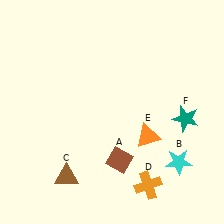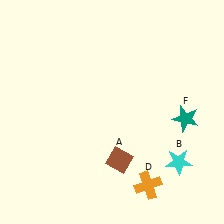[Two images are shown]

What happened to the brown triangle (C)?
The brown triangle (C) was removed in Image 2. It was in the bottom-left area of Image 1.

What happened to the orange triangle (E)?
The orange triangle (E) was removed in Image 2. It was in the bottom-right area of Image 1.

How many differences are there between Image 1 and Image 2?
There are 2 differences between the two images.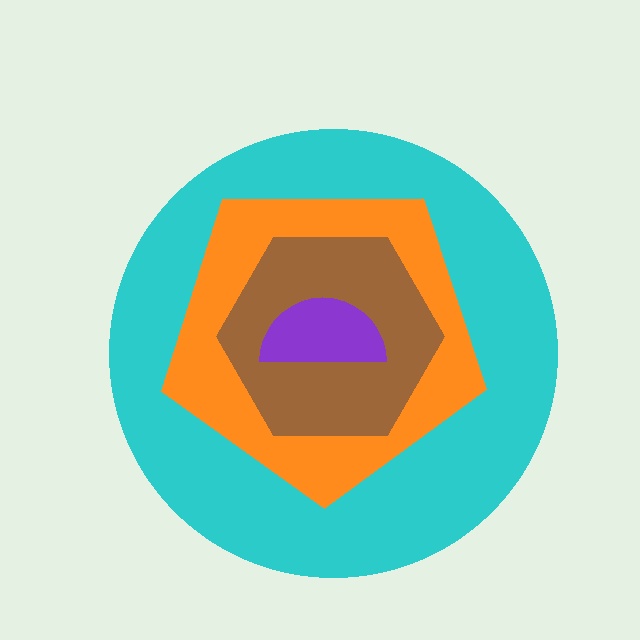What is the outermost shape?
The cyan circle.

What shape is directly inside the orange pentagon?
The brown hexagon.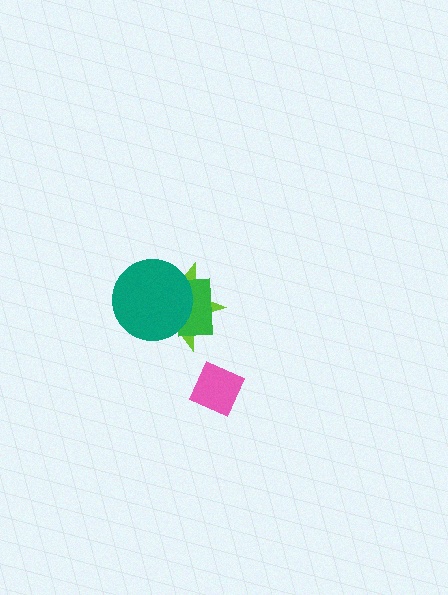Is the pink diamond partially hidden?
No, no other shape covers it.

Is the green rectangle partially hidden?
Yes, it is partially covered by another shape.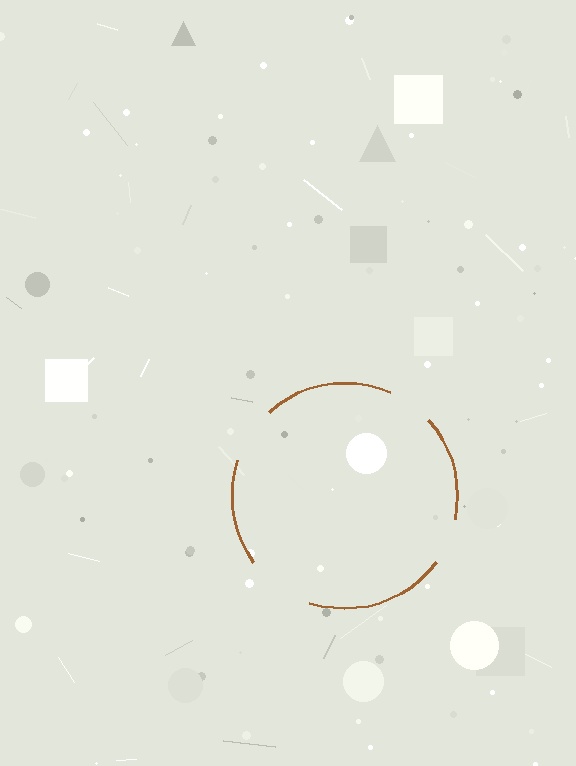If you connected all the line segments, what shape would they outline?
They would outline a circle.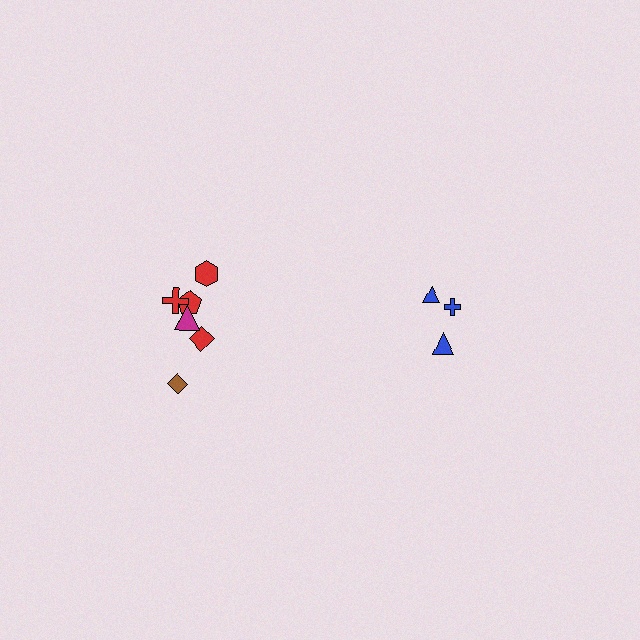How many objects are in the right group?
There are 3 objects.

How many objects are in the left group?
There are 6 objects.